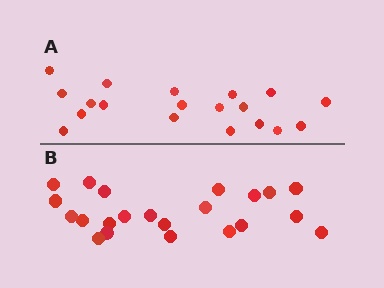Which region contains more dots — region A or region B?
Region B (the bottom region) has more dots.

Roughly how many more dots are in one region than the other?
Region B has just a few more — roughly 2 or 3 more dots than region A.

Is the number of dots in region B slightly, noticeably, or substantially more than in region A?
Region B has only slightly more — the two regions are fairly close. The ratio is roughly 1.2 to 1.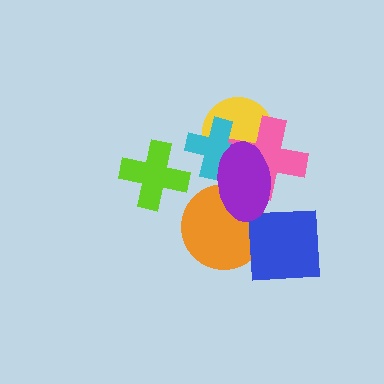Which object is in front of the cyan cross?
The purple ellipse is in front of the cyan cross.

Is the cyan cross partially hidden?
Yes, it is partially covered by another shape.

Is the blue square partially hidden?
Yes, it is partially covered by another shape.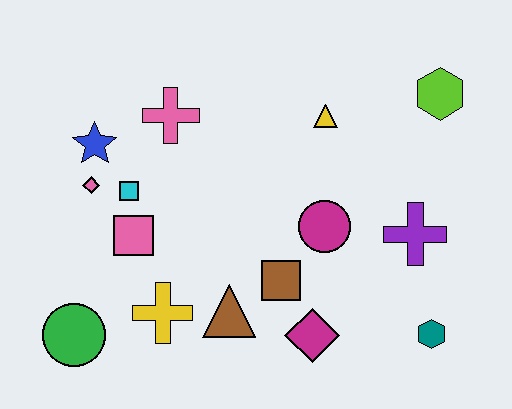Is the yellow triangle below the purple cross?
No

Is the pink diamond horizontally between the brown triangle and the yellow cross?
No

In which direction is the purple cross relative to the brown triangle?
The purple cross is to the right of the brown triangle.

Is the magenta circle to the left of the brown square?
No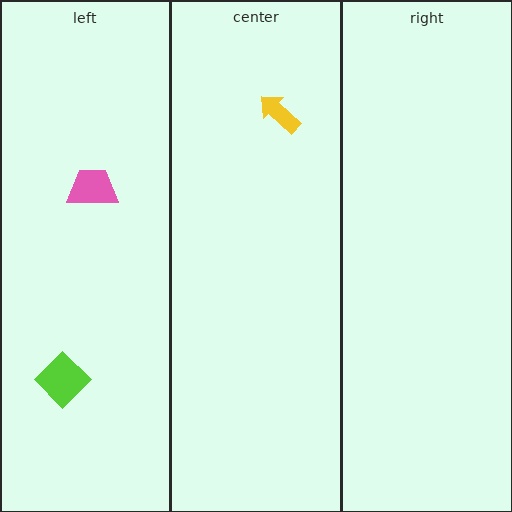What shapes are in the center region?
The yellow arrow.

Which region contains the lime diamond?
The left region.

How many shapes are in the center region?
1.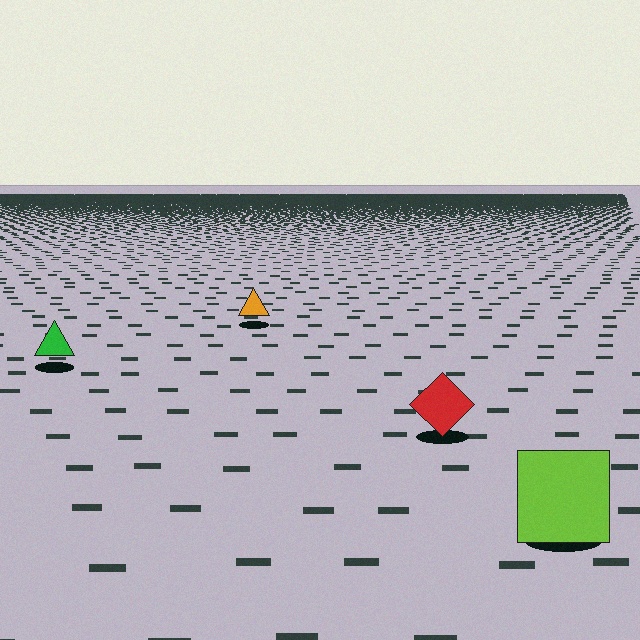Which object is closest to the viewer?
The lime square is closest. The texture marks near it are larger and more spread out.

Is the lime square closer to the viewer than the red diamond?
Yes. The lime square is closer — you can tell from the texture gradient: the ground texture is coarser near it.